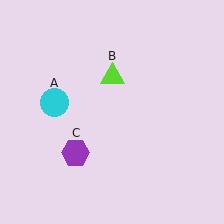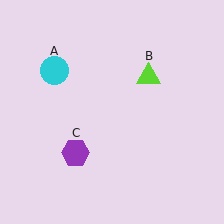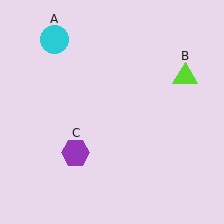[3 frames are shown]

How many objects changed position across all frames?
2 objects changed position: cyan circle (object A), lime triangle (object B).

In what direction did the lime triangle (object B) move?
The lime triangle (object B) moved right.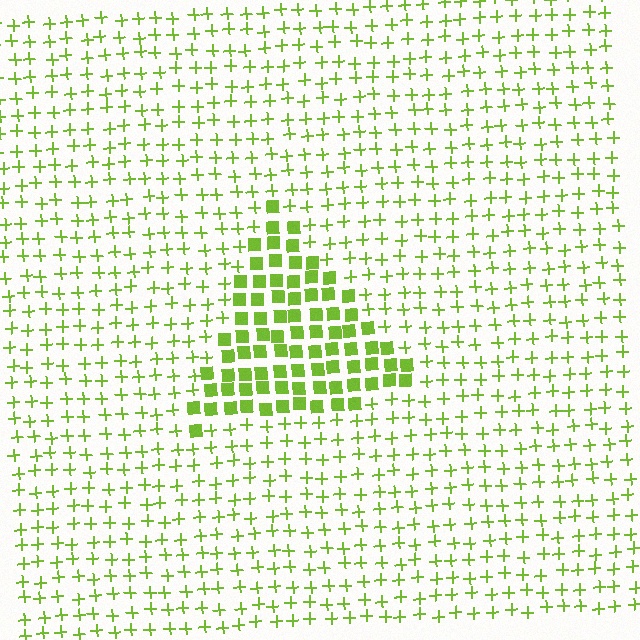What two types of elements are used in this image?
The image uses squares inside the triangle region and plus signs outside it.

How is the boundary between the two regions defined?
The boundary is defined by a change in element shape: squares inside vs. plus signs outside. All elements share the same color and spacing.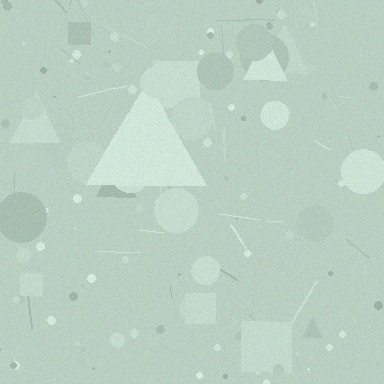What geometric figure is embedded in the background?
A triangle is embedded in the background.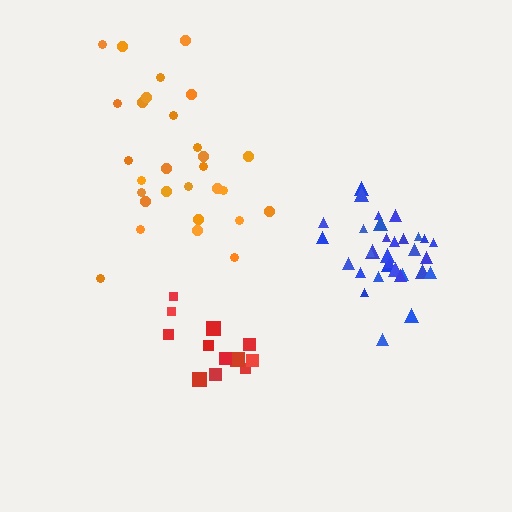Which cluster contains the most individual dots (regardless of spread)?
Blue (32).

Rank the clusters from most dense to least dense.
blue, red, orange.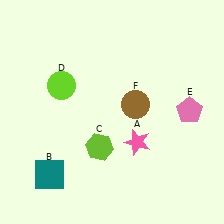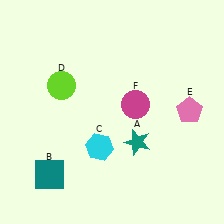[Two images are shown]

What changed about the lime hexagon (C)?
In Image 1, C is lime. In Image 2, it changed to cyan.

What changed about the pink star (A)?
In Image 1, A is pink. In Image 2, it changed to teal.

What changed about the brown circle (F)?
In Image 1, F is brown. In Image 2, it changed to magenta.